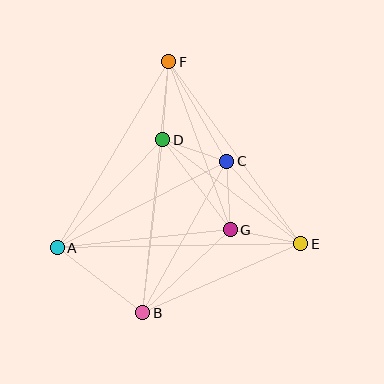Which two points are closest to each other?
Points C and D are closest to each other.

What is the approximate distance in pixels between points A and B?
The distance between A and B is approximately 108 pixels.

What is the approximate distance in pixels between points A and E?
The distance between A and E is approximately 244 pixels.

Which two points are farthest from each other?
Points B and F are farthest from each other.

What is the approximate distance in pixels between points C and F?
The distance between C and F is approximately 115 pixels.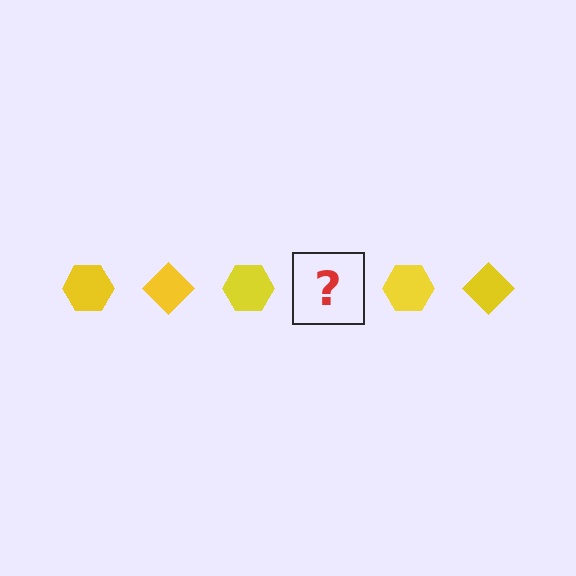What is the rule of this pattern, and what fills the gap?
The rule is that the pattern cycles through hexagon, diamond shapes in yellow. The gap should be filled with a yellow diamond.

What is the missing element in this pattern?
The missing element is a yellow diamond.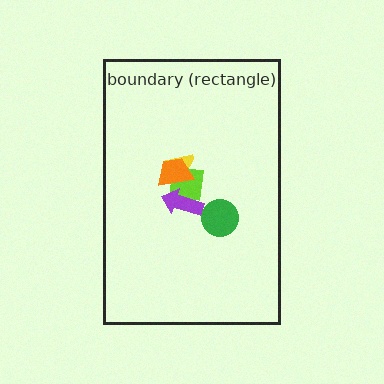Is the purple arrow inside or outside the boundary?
Inside.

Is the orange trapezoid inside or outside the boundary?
Inside.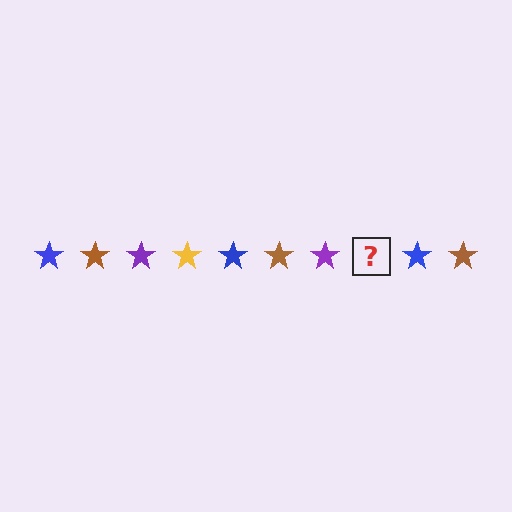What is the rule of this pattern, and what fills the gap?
The rule is that the pattern cycles through blue, brown, purple, yellow stars. The gap should be filled with a yellow star.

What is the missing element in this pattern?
The missing element is a yellow star.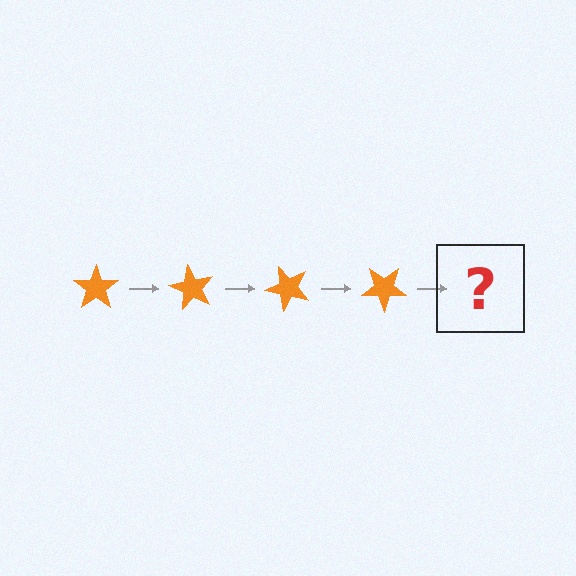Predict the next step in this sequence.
The next step is an orange star rotated 240 degrees.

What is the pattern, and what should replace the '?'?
The pattern is that the star rotates 60 degrees each step. The '?' should be an orange star rotated 240 degrees.